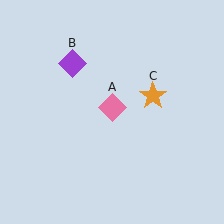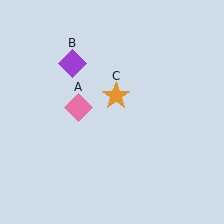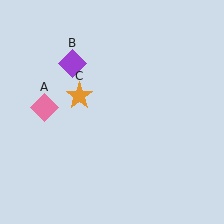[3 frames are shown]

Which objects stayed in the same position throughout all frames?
Purple diamond (object B) remained stationary.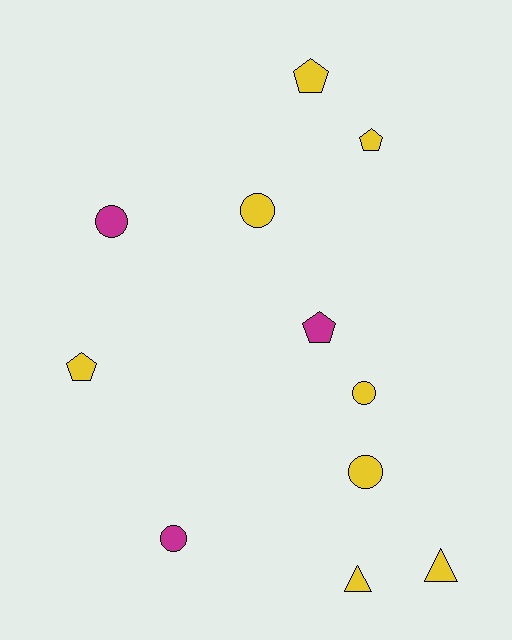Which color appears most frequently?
Yellow, with 8 objects.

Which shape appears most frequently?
Circle, with 5 objects.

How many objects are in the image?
There are 11 objects.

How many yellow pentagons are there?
There are 3 yellow pentagons.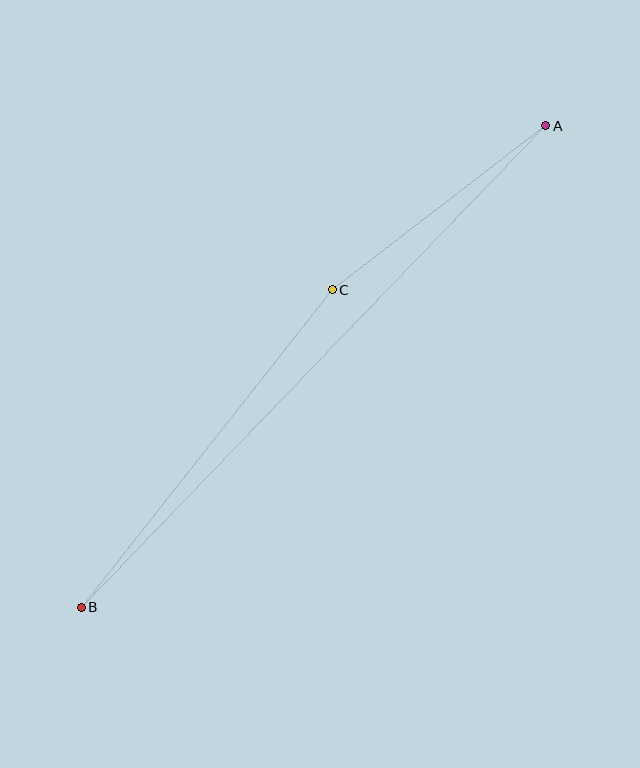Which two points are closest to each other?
Points A and C are closest to each other.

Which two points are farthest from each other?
Points A and B are farthest from each other.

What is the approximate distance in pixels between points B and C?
The distance between B and C is approximately 405 pixels.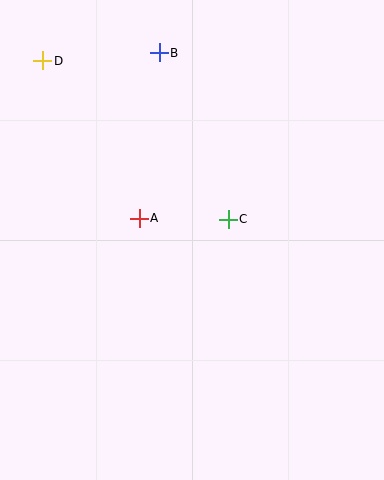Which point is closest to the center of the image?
Point C at (228, 219) is closest to the center.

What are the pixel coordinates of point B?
Point B is at (159, 53).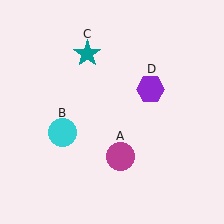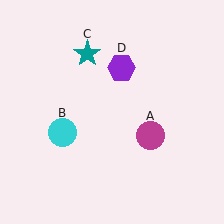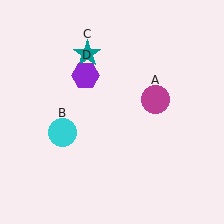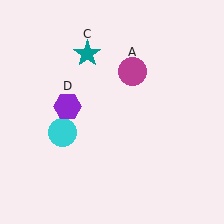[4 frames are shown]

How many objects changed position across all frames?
2 objects changed position: magenta circle (object A), purple hexagon (object D).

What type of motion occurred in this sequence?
The magenta circle (object A), purple hexagon (object D) rotated counterclockwise around the center of the scene.